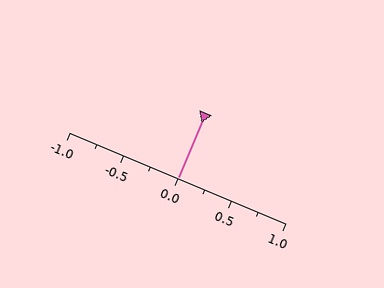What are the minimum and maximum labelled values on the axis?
The axis runs from -1.0 to 1.0.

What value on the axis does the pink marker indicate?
The marker indicates approximately 0.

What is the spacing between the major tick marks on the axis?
The major ticks are spaced 0.5 apart.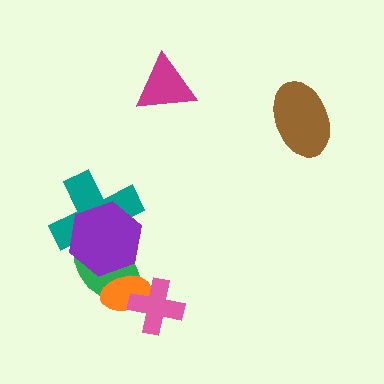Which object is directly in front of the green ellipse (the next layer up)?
The orange ellipse is directly in front of the green ellipse.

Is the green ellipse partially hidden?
Yes, it is partially covered by another shape.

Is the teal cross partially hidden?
Yes, it is partially covered by another shape.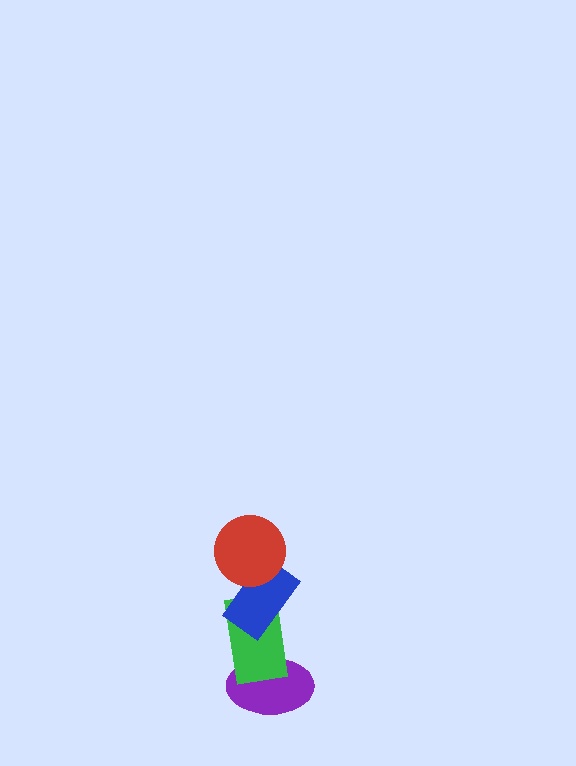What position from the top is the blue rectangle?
The blue rectangle is 2nd from the top.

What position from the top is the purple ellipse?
The purple ellipse is 4th from the top.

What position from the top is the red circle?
The red circle is 1st from the top.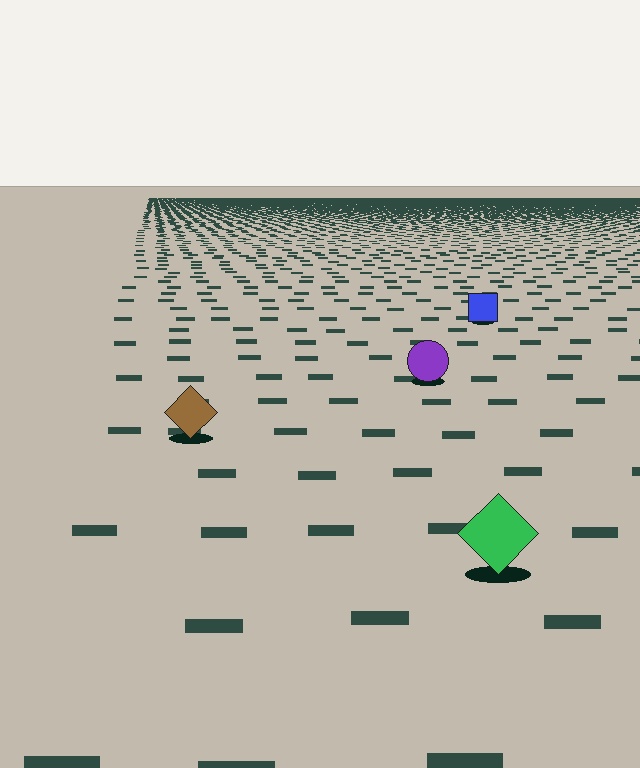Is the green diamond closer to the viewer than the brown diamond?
Yes. The green diamond is closer — you can tell from the texture gradient: the ground texture is coarser near it.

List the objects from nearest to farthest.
From nearest to farthest: the green diamond, the brown diamond, the purple circle, the blue square.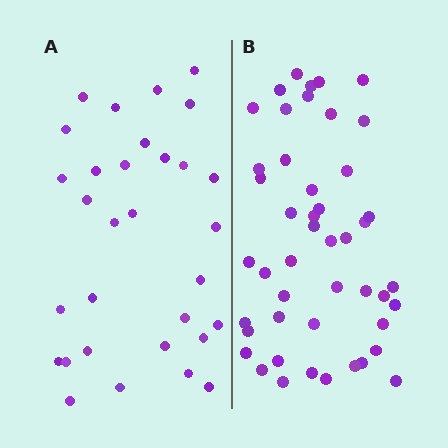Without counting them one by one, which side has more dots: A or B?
Region B (the right region) has more dots.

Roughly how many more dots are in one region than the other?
Region B has approximately 15 more dots than region A.